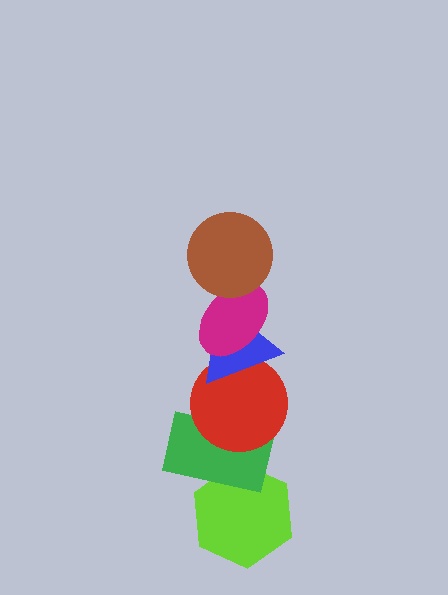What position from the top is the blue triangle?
The blue triangle is 3rd from the top.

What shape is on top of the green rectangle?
The red circle is on top of the green rectangle.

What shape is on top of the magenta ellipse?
The brown circle is on top of the magenta ellipse.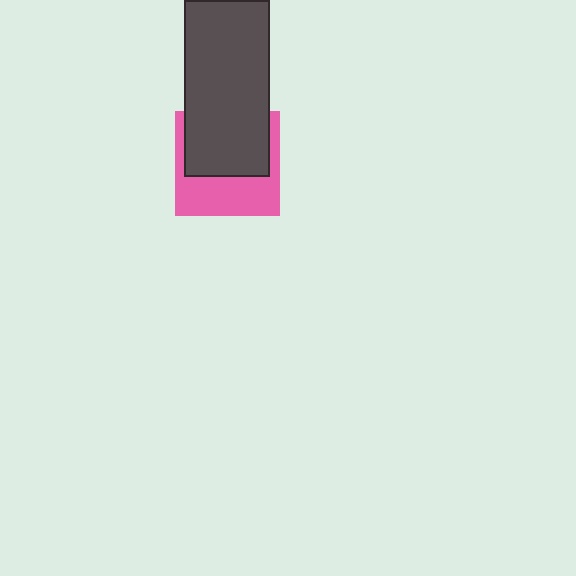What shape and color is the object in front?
The object in front is a dark gray rectangle.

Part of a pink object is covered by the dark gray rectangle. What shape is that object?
It is a square.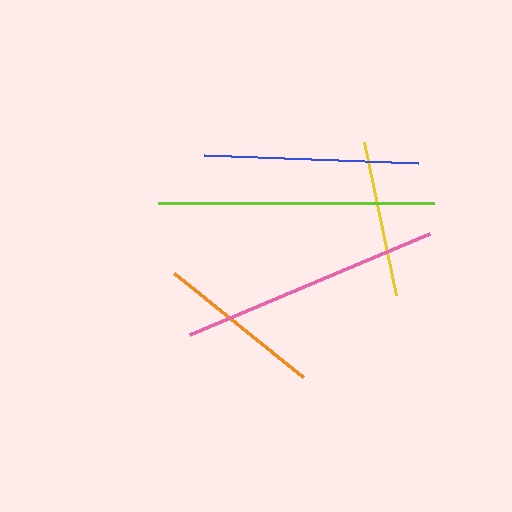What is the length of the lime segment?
The lime segment is approximately 276 pixels long.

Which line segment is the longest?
The lime line is the longest at approximately 276 pixels.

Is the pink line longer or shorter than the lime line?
The lime line is longer than the pink line.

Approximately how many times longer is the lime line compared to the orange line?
The lime line is approximately 1.7 times the length of the orange line.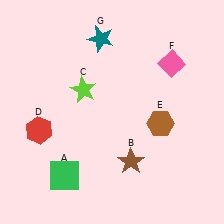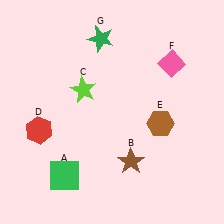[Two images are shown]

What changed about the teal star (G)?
In Image 1, G is teal. In Image 2, it changed to green.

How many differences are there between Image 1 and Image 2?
There is 1 difference between the two images.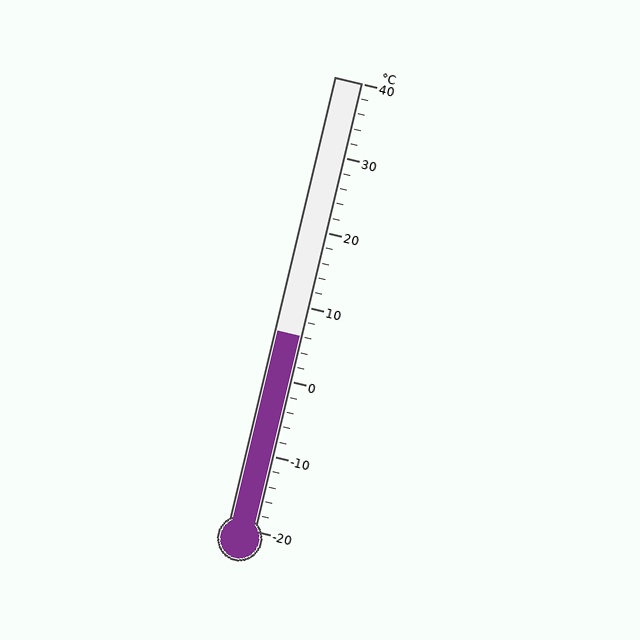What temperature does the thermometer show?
The thermometer shows approximately 6°C.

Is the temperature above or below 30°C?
The temperature is below 30°C.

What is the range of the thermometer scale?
The thermometer scale ranges from -20°C to 40°C.